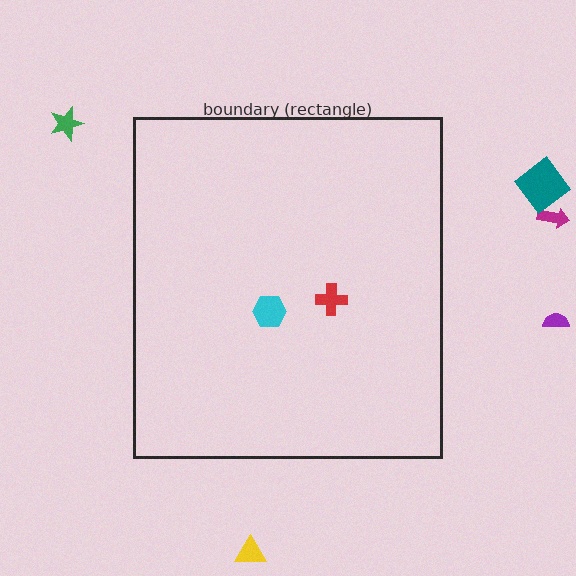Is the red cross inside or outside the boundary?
Inside.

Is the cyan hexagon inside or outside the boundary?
Inside.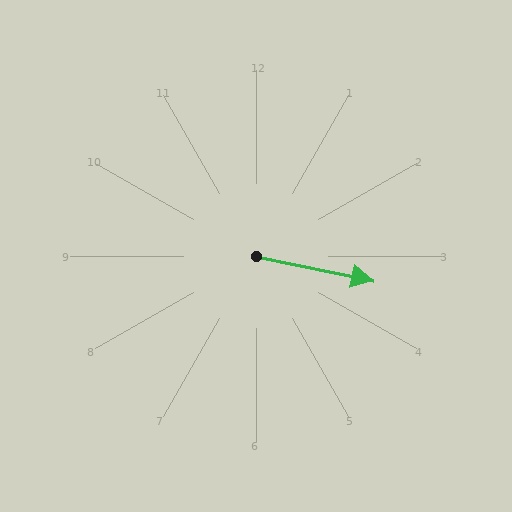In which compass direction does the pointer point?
East.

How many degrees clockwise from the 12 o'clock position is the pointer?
Approximately 102 degrees.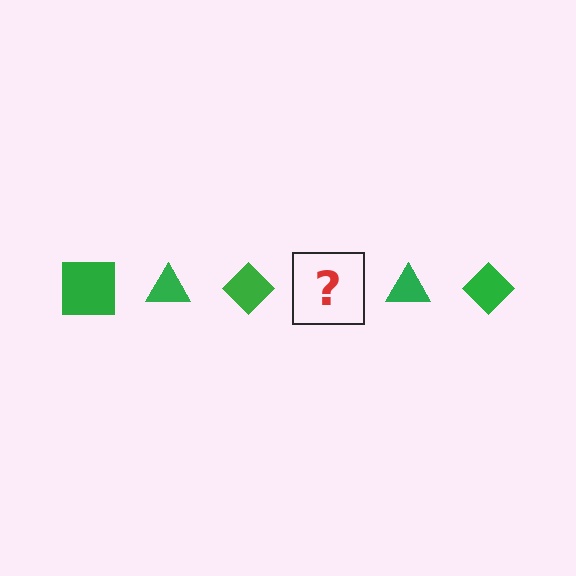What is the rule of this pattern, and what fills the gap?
The rule is that the pattern cycles through square, triangle, diamond shapes in green. The gap should be filled with a green square.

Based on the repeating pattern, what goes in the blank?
The blank should be a green square.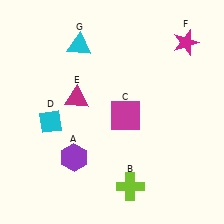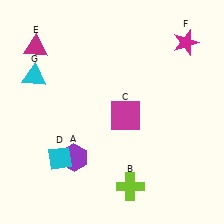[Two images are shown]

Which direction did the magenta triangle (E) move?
The magenta triangle (E) moved up.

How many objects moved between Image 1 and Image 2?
3 objects moved between the two images.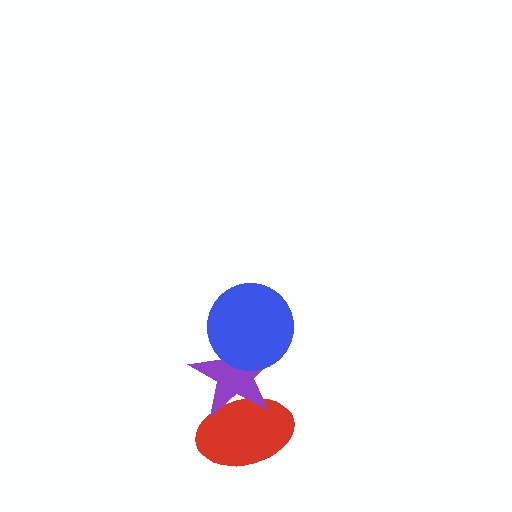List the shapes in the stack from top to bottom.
From top to bottom: the blue circle, the purple star, the red ellipse.